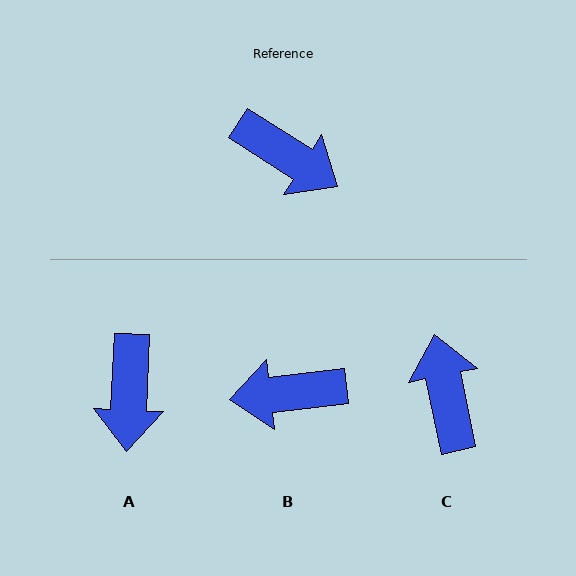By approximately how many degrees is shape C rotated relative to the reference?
Approximately 134 degrees counter-clockwise.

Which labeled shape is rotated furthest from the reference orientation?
B, about 141 degrees away.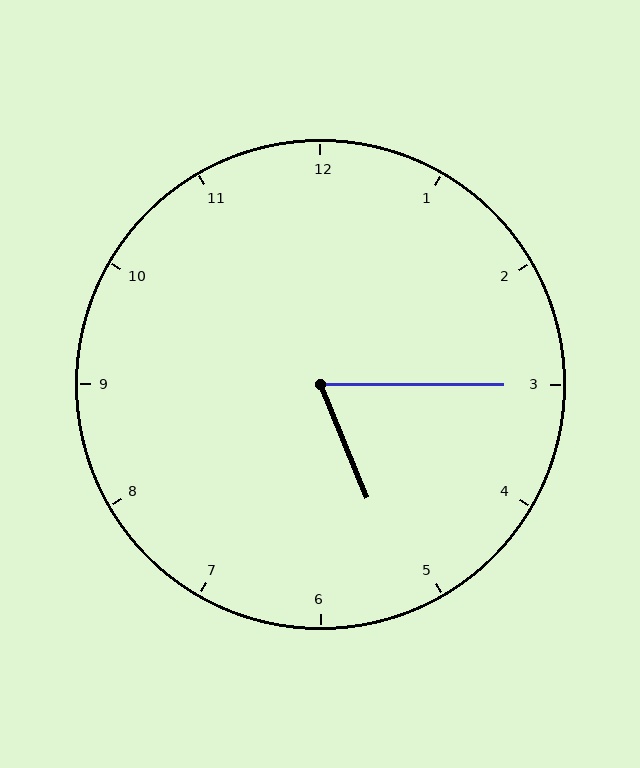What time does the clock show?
5:15.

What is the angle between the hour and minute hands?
Approximately 68 degrees.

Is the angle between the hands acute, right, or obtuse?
It is acute.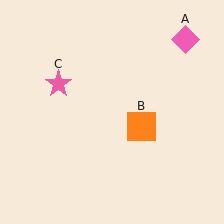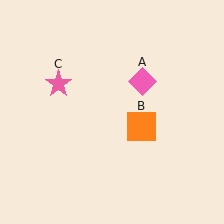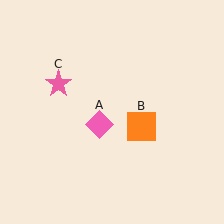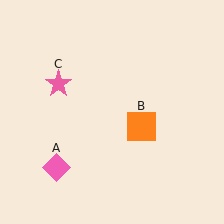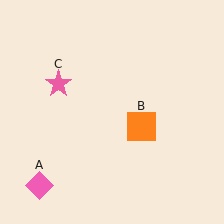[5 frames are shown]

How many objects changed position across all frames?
1 object changed position: pink diamond (object A).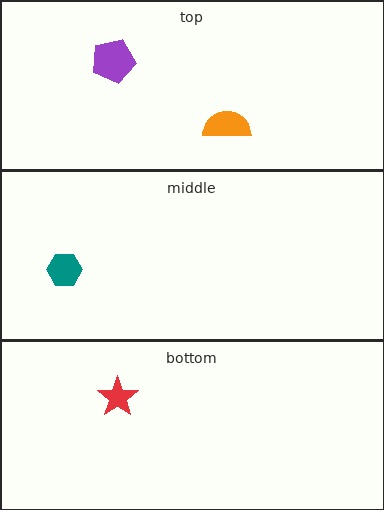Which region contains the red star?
The bottom region.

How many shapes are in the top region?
2.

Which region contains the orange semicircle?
The top region.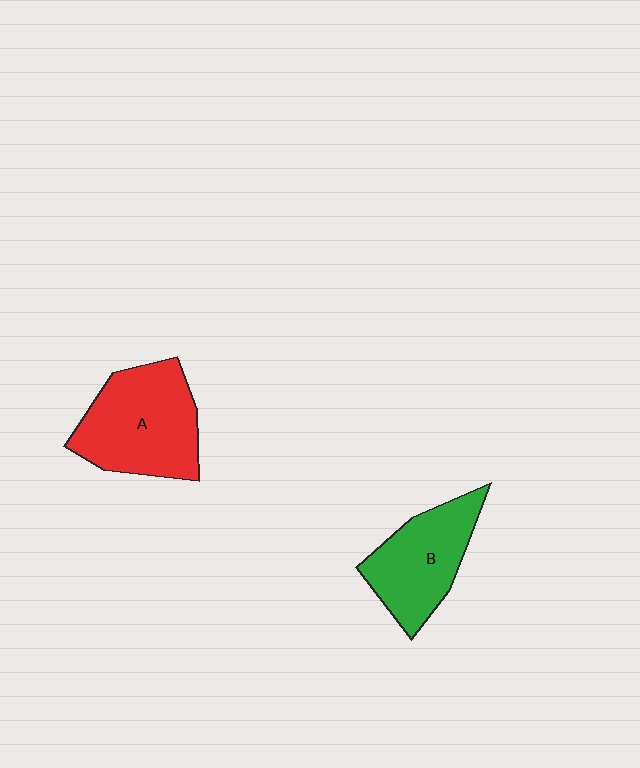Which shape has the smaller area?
Shape B (green).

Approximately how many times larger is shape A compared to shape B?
Approximately 1.2 times.